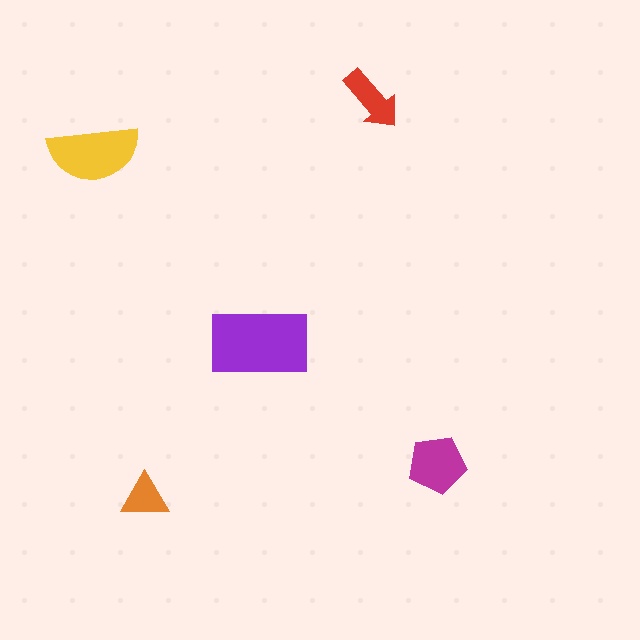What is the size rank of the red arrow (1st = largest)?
4th.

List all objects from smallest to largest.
The orange triangle, the red arrow, the magenta pentagon, the yellow semicircle, the purple rectangle.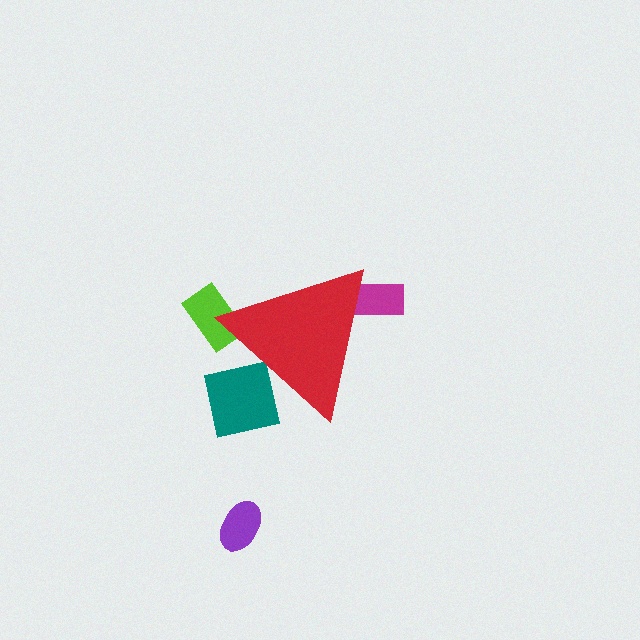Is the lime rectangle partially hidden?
Yes, the lime rectangle is partially hidden behind the red triangle.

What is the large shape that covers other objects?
A red triangle.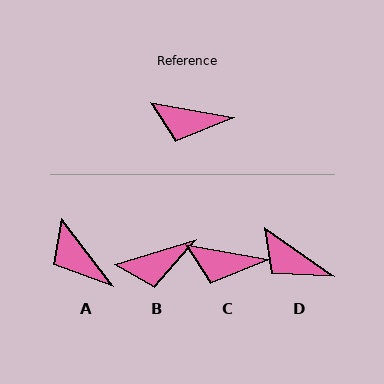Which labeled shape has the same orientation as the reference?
C.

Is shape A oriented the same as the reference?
No, it is off by about 42 degrees.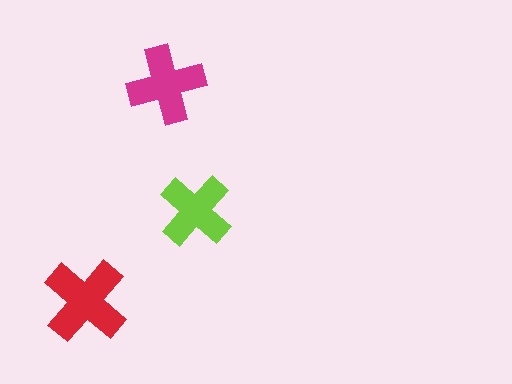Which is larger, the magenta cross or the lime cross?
The magenta one.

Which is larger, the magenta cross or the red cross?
The red one.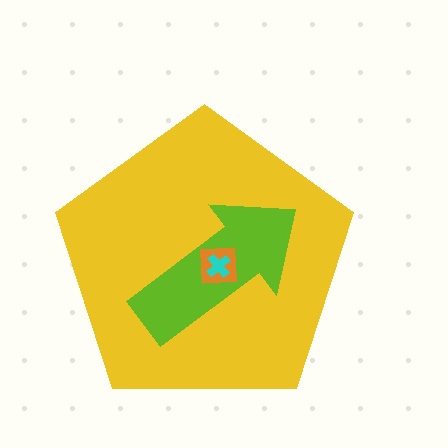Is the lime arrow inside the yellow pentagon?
Yes.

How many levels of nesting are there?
4.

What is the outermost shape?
The yellow pentagon.